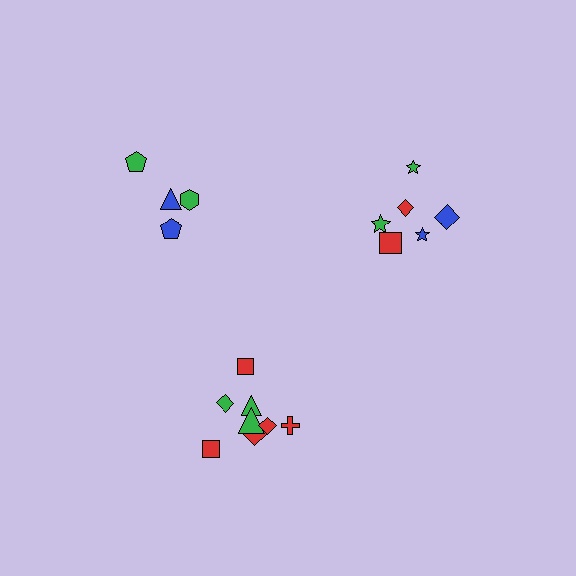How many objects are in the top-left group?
There are 4 objects.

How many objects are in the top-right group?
There are 6 objects.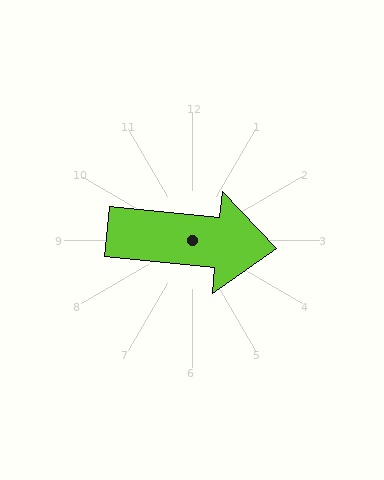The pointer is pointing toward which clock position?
Roughly 3 o'clock.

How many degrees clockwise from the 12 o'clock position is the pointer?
Approximately 96 degrees.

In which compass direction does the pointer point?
East.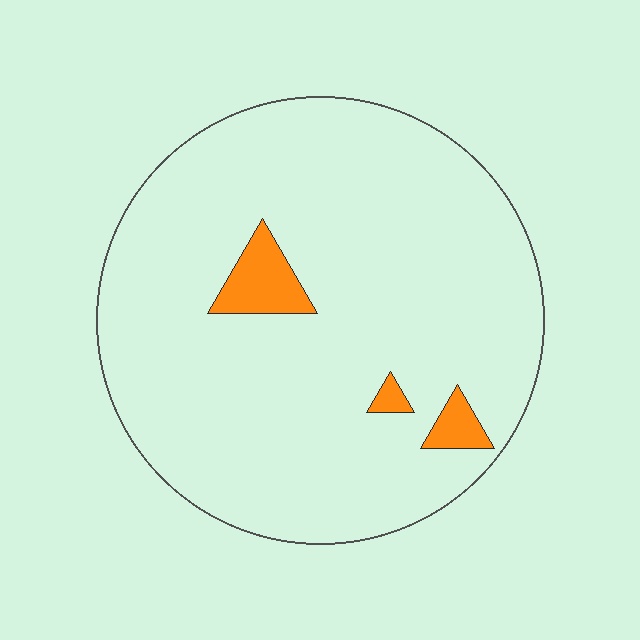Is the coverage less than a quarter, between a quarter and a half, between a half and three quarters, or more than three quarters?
Less than a quarter.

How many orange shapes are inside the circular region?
3.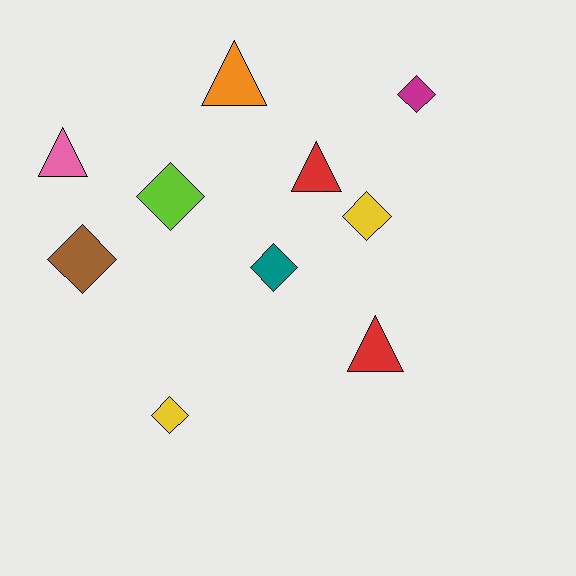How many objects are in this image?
There are 10 objects.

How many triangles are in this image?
There are 4 triangles.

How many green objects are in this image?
There are no green objects.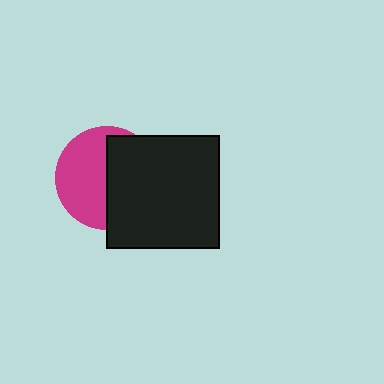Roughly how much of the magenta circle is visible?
About half of it is visible (roughly 51%).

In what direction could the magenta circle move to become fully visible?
The magenta circle could move left. That would shift it out from behind the black square entirely.